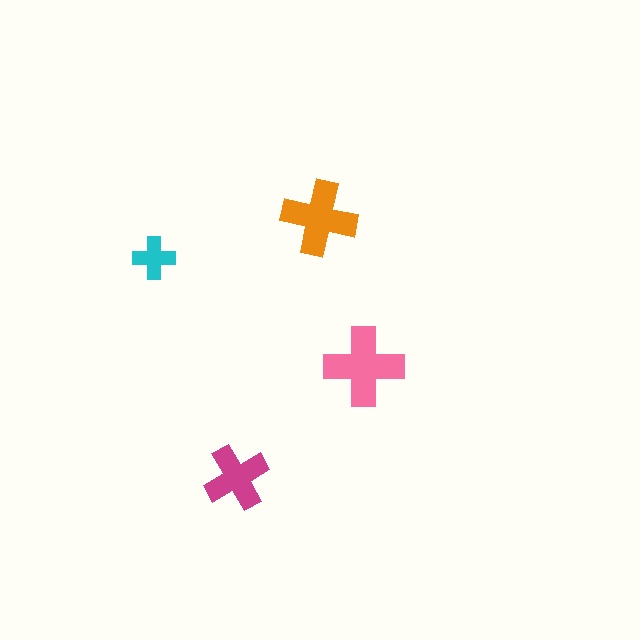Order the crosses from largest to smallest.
the pink one, the orange one, the magenta one, the cyan one.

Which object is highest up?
The orange cross is topmost.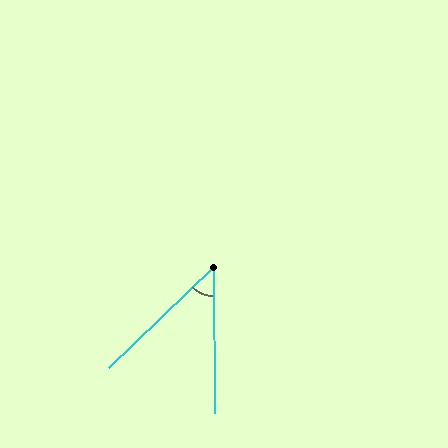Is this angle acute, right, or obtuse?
It is acute.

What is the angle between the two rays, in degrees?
Approximately 47 degrees.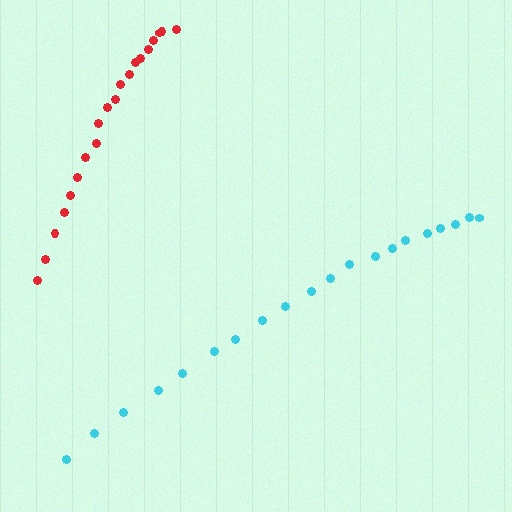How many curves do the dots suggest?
There are 2 distinct paths.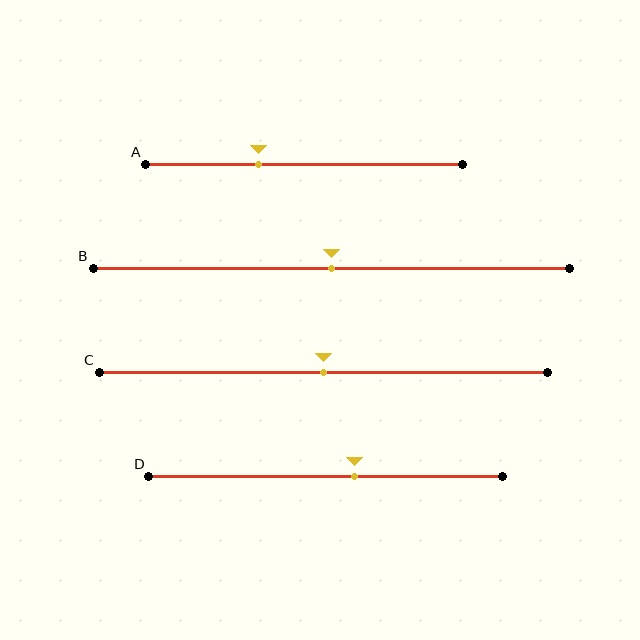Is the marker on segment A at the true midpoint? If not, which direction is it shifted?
No, the marker on segment A is shifted to the left by about 14% of the segment length.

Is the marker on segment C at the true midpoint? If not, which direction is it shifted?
Yes, the marker on segment C is at the true midpoint.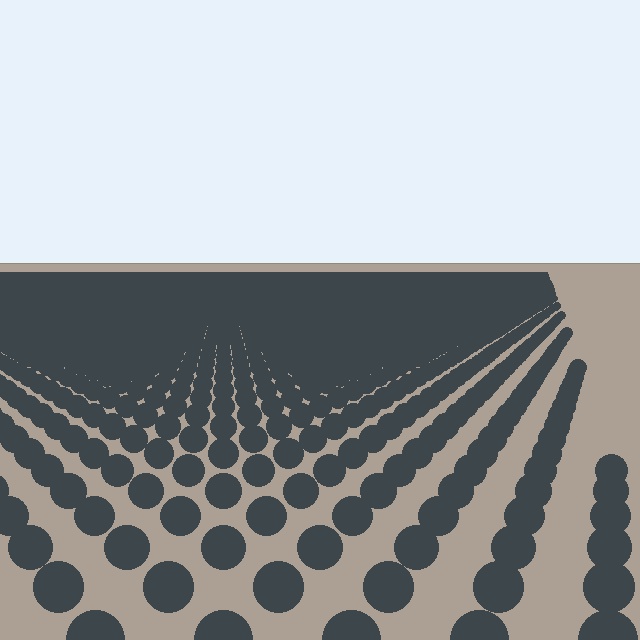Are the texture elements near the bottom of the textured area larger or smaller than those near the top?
Larger. Near the bottom, elements are closer to the viewer and appear at a bigger on-screen size.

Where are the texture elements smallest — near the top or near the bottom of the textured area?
Near the top.